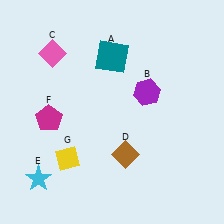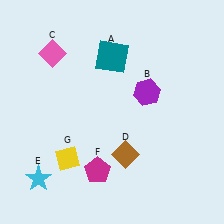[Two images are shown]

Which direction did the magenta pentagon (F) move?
The magenta pentagon (F) moved down.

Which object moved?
The magenta pentagon (F) moved down.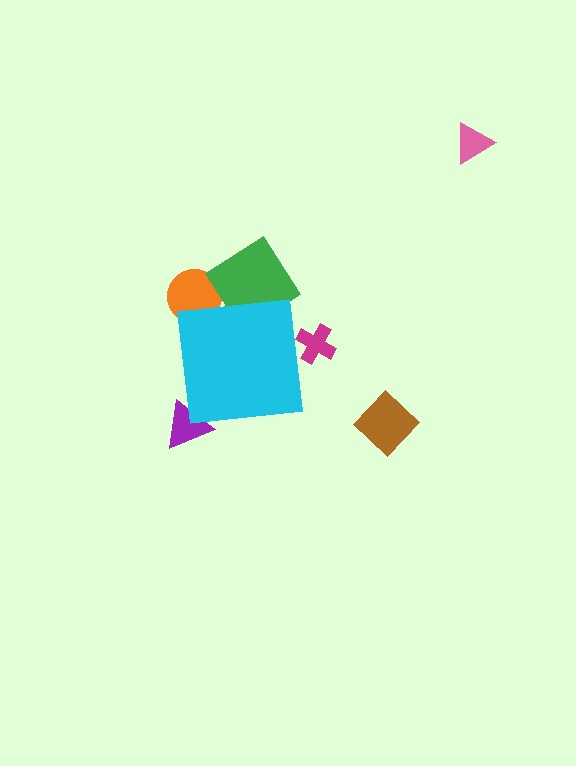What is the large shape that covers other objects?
A cyan square.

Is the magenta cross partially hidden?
Yes, the magenta cross is partially hidden behind the cyan square.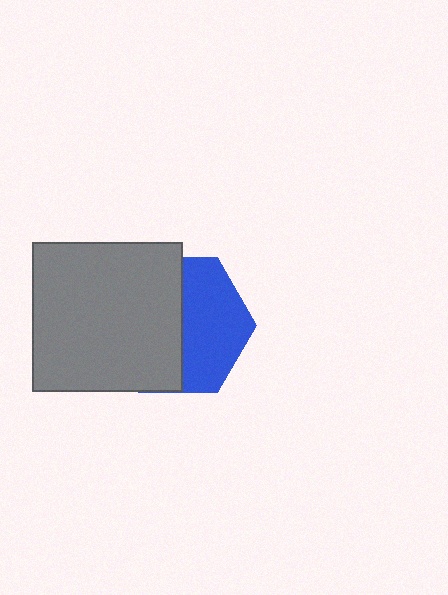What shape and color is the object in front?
The object in front is a gray square.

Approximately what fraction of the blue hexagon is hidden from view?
Roughly 54% of the blue hexagon is hidden behind the gray square.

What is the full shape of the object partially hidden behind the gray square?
The partially hidden object is a blue hexagon.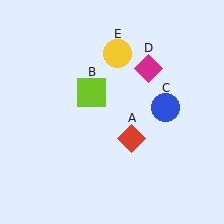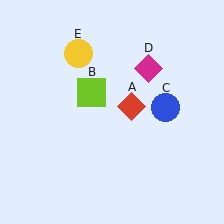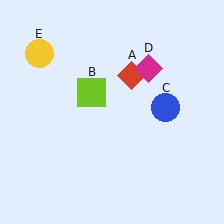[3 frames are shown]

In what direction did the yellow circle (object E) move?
The yellow circle (object E) moved left.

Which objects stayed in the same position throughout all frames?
Lime square (object B) and blue circle (object C) and magenta diamond (object D) remained stationary.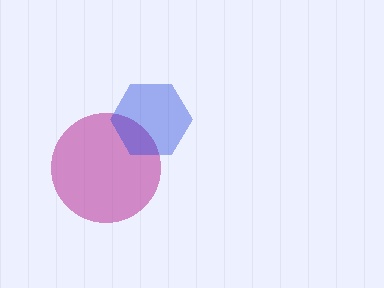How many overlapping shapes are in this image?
There are 2 overlapping shapes in the image.